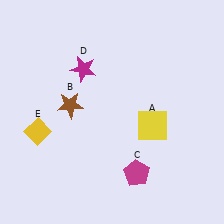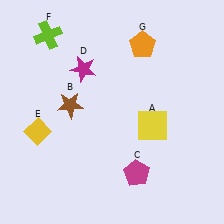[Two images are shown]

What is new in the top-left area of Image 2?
A lime cross (F) was added in the top-left area of Image 2.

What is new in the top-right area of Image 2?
An orange pentagon (G) was added in the top-right area of Image 2.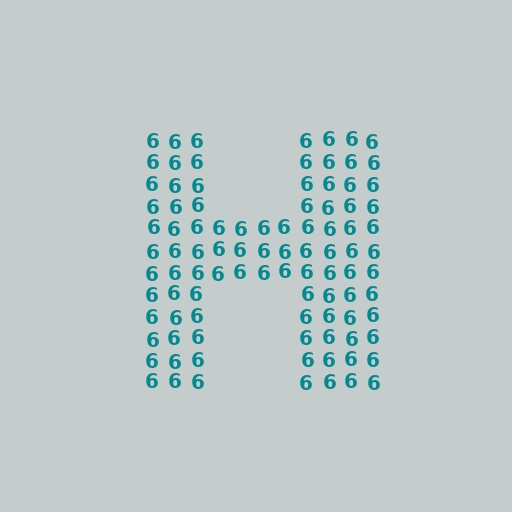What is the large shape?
The large shape is the letter H.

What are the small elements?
The small elements are digit 6's.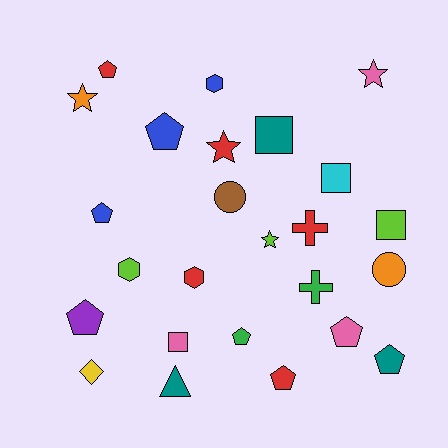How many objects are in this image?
There are 25 objects.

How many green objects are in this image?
There are 2 green objects.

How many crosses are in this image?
There are 2 crosses.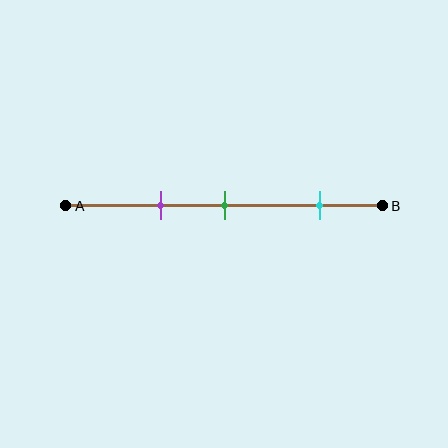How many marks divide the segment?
There are 3 marks dividing the segment.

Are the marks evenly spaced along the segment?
No, the marks are not evenly spaced.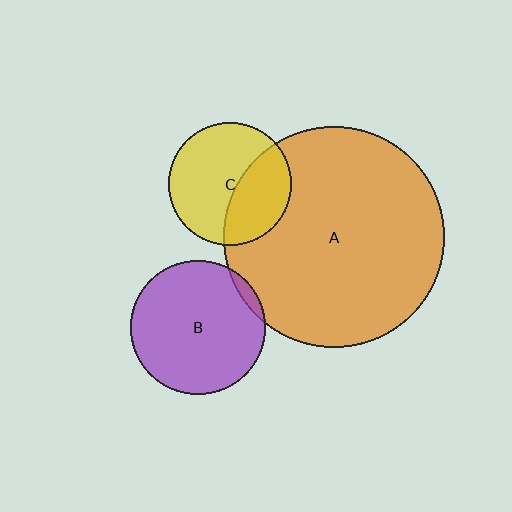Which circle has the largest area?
Circle A (orange).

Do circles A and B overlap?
Yes.